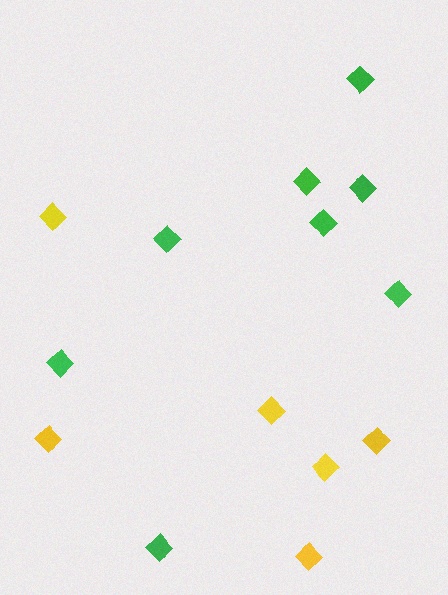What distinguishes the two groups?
There are 2 groups: one group of green diamonds (8) and one group of yellow diamonds (6).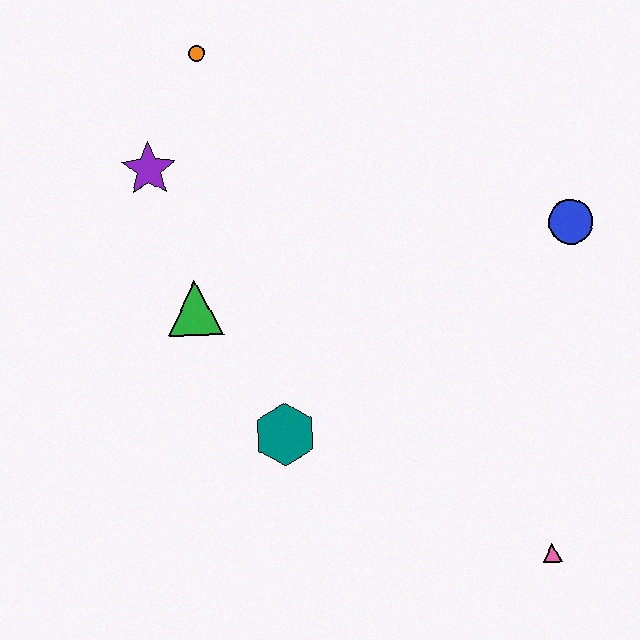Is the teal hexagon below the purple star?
Yes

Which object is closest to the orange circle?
The purple star is closest to the orange circle.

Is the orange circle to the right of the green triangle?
Yes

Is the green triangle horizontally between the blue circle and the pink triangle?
No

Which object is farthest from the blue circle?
The purple star is farthest from the blue circle.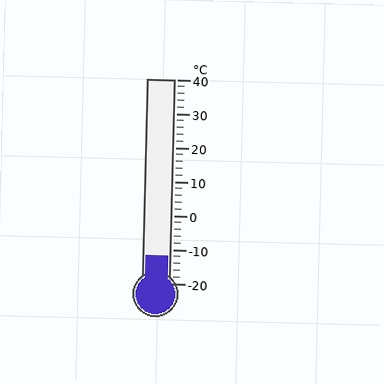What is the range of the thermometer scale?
The thermometer scale ranges from -20°C to 40°C.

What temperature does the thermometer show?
The thermometer shows approximately -12°C.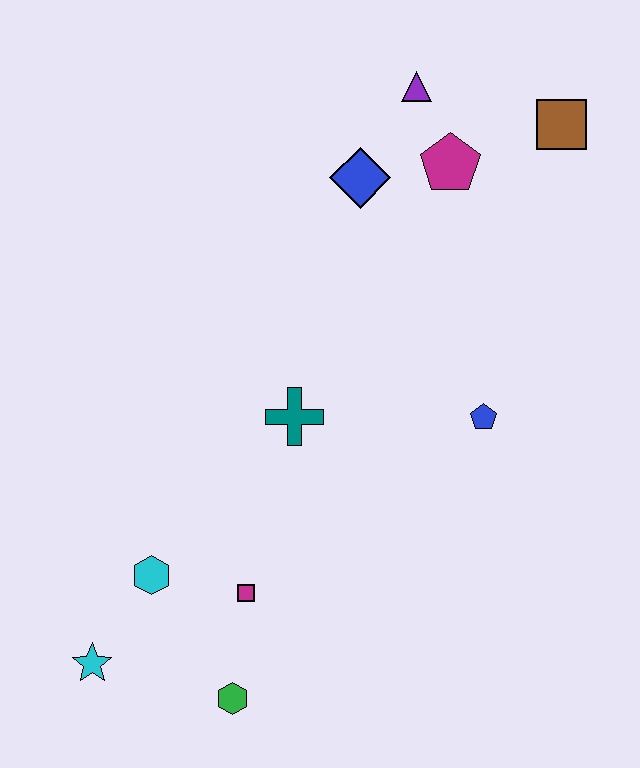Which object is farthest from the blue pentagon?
The cyan star is farthest from the blue pentagon.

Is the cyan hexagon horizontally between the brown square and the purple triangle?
No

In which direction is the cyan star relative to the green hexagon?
The cyan star is to the left of the green hexagon.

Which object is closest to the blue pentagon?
The teal cross is closest to the blue pentagon.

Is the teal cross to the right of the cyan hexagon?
Yes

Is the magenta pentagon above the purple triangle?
No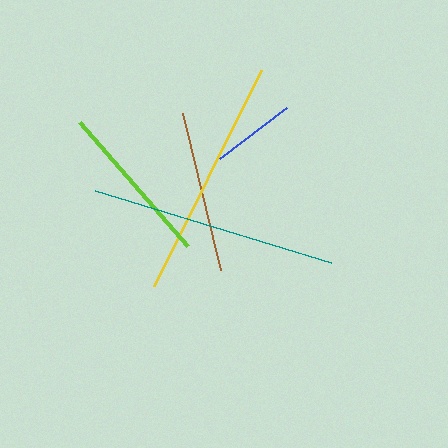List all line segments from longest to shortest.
From longest to shortest: teal, yellow, lime, brown, blue.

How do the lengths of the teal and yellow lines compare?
The teal and yellow lines are approximately the same length.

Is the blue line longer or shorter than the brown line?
The brown line is longer than the blue line.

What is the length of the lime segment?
The lime segment is approximately 164 pixels long.